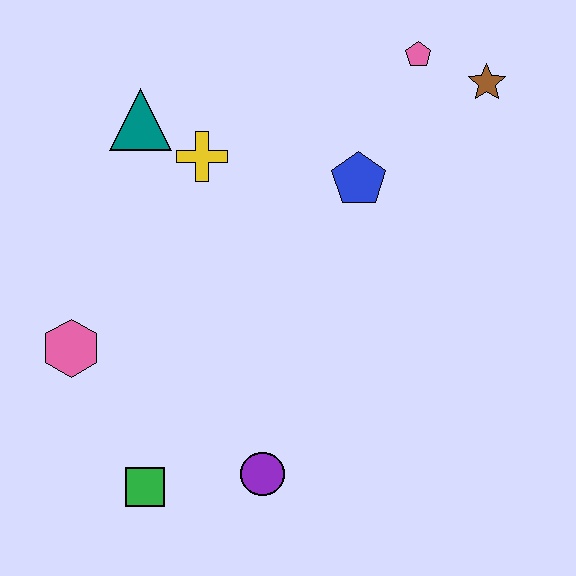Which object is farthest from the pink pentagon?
The green square is farthest from the pink pentagon.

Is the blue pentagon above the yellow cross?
No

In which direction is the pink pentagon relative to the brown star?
The pink pentagon is to the left of the brown star.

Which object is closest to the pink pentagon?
The brown star is closest to the pink pentagon.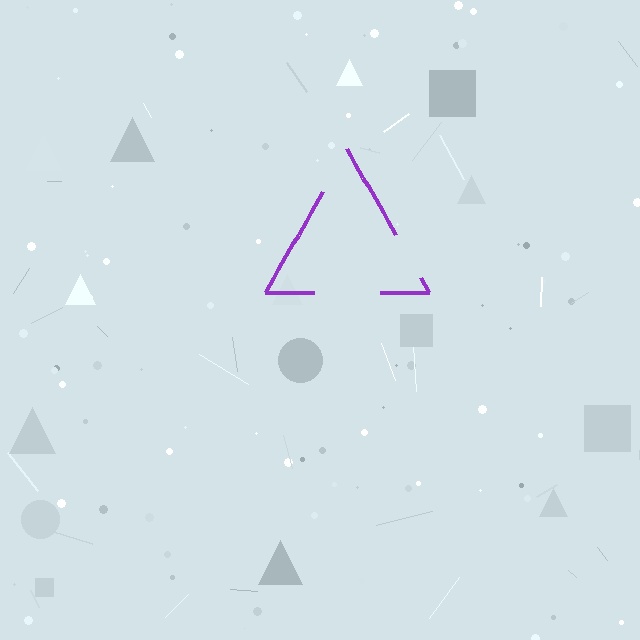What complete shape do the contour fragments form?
The contour fragments form a triangle.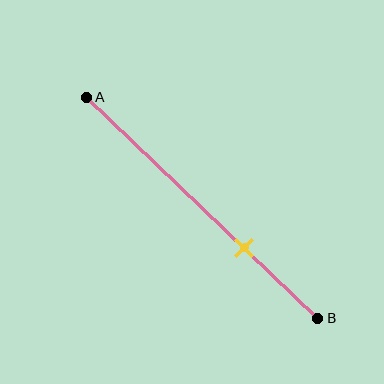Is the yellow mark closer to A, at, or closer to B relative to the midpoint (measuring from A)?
The yellow mark is closer to point B than the midpoint of segment AB.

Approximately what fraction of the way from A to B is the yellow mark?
The yellow mark is approximately 70% of the way from A to B.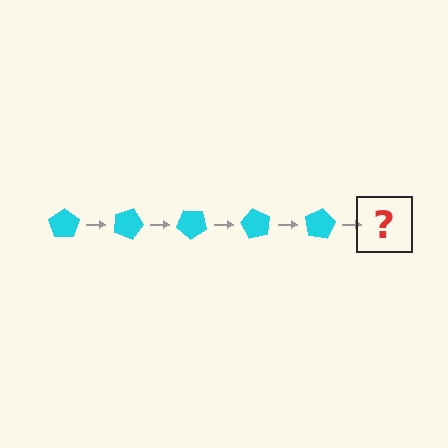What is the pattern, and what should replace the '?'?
The pattern is that the pentagon rotates 20 degrees each step. The '?' should be a cyan pentagon rotated 100 degrees.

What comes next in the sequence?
The next element should be a cyan pentagon rotated 100 degrees.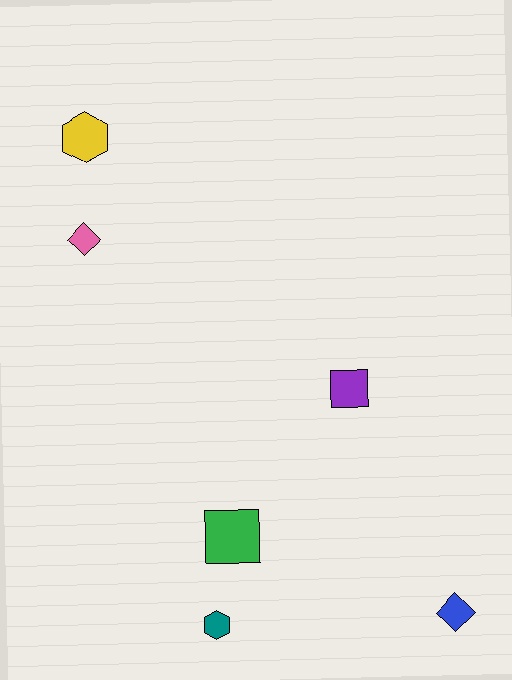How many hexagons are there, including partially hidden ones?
There are 2 hexagons.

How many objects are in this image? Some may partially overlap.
There are 6 objects.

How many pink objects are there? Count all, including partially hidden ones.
There is 1 pink object.